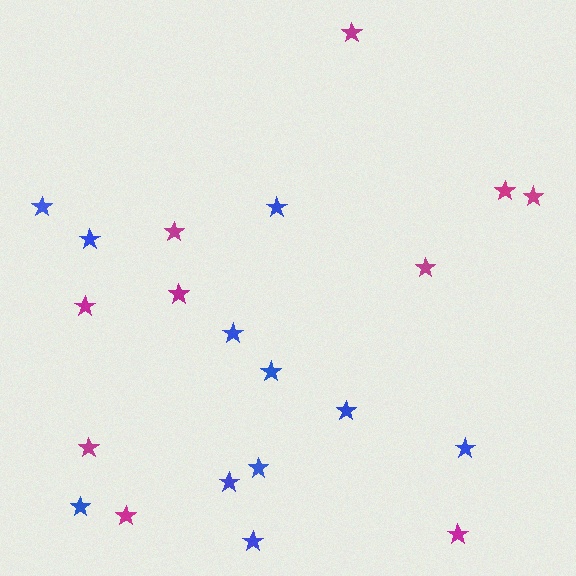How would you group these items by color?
There are 2 groups: one group of blue stars (11) and one group of magenta stars (10).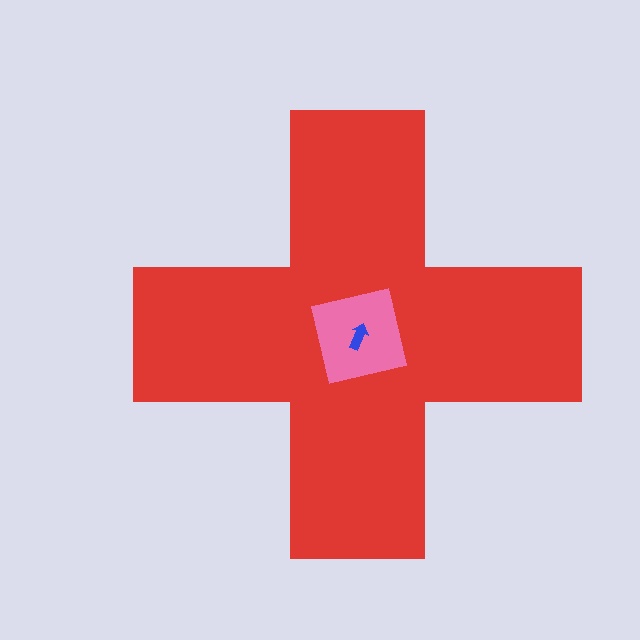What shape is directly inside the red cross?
The pink square.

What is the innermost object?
The blue arrow.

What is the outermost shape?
The red cross.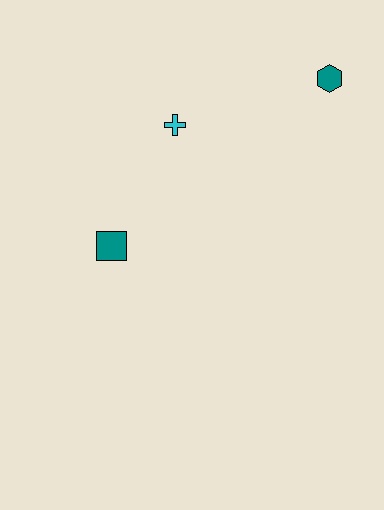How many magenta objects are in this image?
There are no magenta objects.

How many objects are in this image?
There are 3 objects.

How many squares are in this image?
There is 1 square.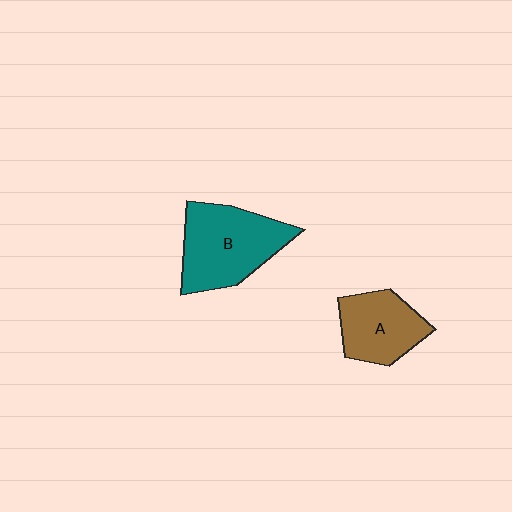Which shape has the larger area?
Shape B (teal).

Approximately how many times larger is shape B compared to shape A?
Approximately 1.4 times.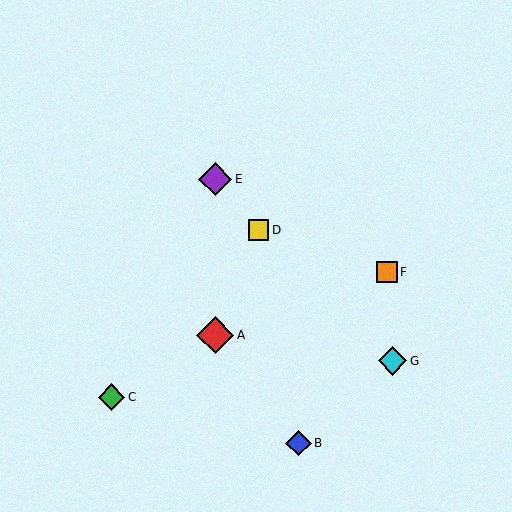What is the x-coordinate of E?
Object E is at x≈215.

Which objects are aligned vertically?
Objects A, E are aligned vertically.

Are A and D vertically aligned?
No, A is at x≈215 and D is at x≈258.